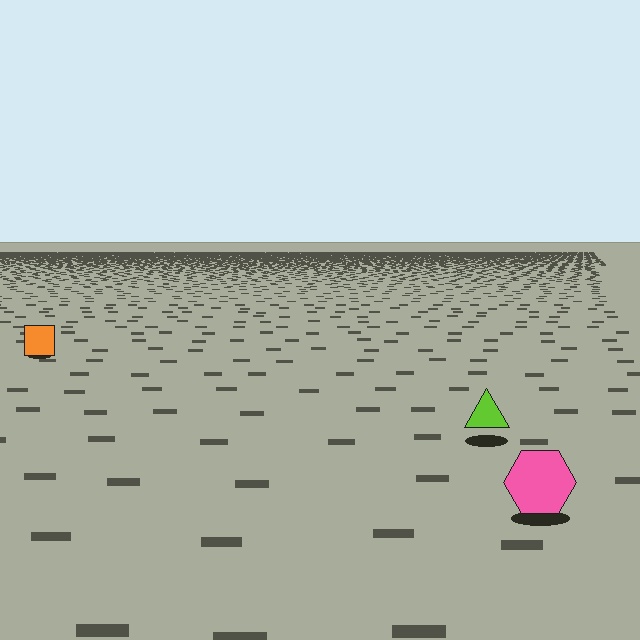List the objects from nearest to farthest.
From nearest to farthest: the pink hexagon, the lime triangle, the orange square.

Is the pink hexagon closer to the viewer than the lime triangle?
Yes. The pink hexagon is closer — you can tell from the texture gradient: the ground texture is coarser near it.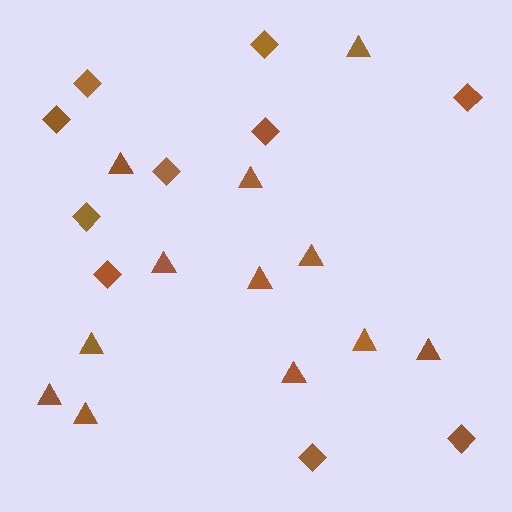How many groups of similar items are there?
There are 2 groups: one group of diamonds (10) and one group of triangles (12).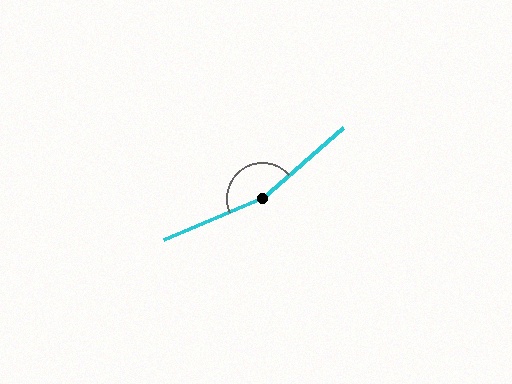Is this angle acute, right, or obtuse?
It is obtuse.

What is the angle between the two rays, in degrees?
Approximately 162 degrees.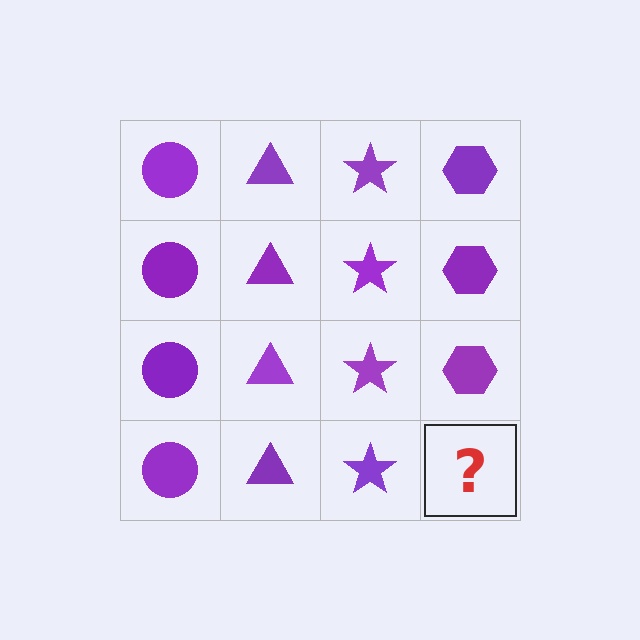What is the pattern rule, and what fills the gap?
The rule is that each column has a consistent shape. The gap should be filled with a purple hexagon.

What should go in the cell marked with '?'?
The missing cell should contain a purple hexagon.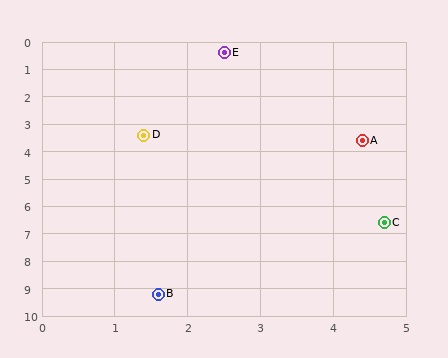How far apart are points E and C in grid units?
Points E and C are about 6.6 grid units apart.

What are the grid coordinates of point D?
Point D is at approximately (1.4, 3.4).